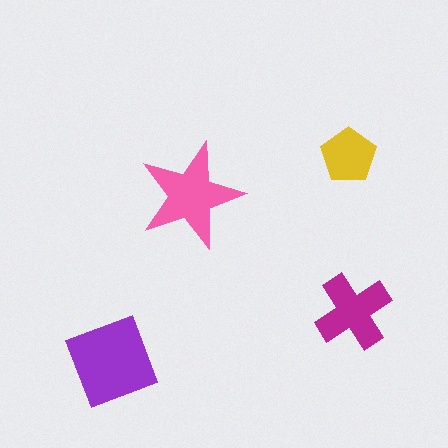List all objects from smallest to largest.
The yellow pentagon, the magenta cross, the pink star, the purple square.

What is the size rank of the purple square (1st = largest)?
1st.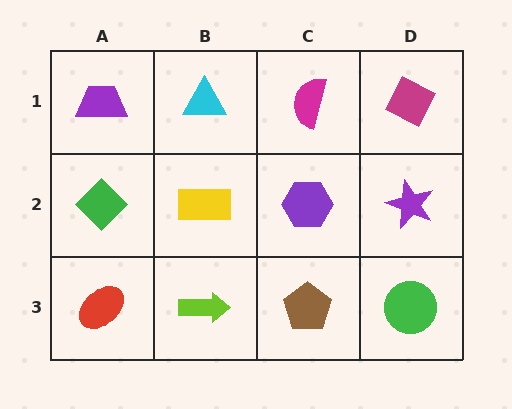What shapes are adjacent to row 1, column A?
A green diamond (row 2, column A), a cyan triangle (row 1, column B).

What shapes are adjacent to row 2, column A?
A purple trapezoid (row 1, column A), a red ellipse (row 3, column A), a yellow rectangle (row 2, column B).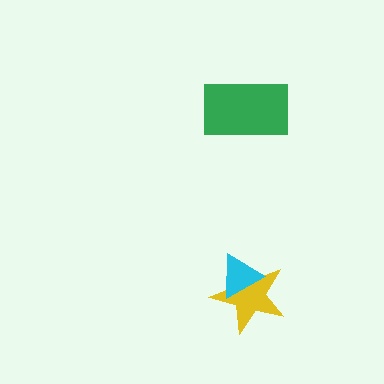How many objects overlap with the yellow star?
1 object overlaps with the yellow star.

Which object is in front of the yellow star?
The cyan triangle is in front of the yellow star.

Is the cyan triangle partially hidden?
No, no other shape covers it.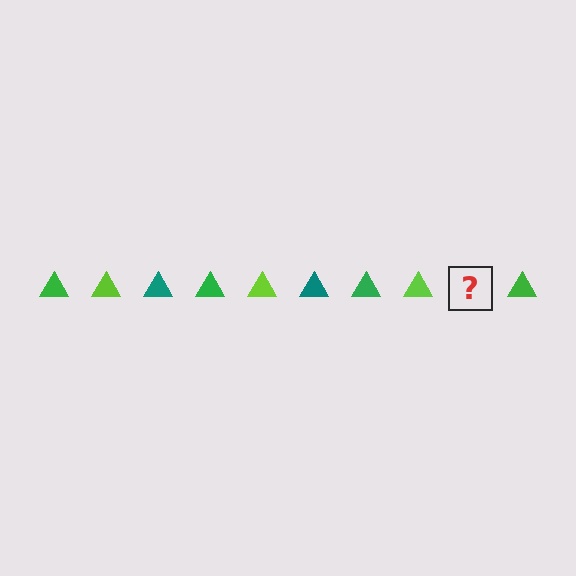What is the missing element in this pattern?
The missing element is a teal triangle.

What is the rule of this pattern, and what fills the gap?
The rule is that the pattern cycles through green, lime, teal triangles. The gap should be filled with a teal triangle.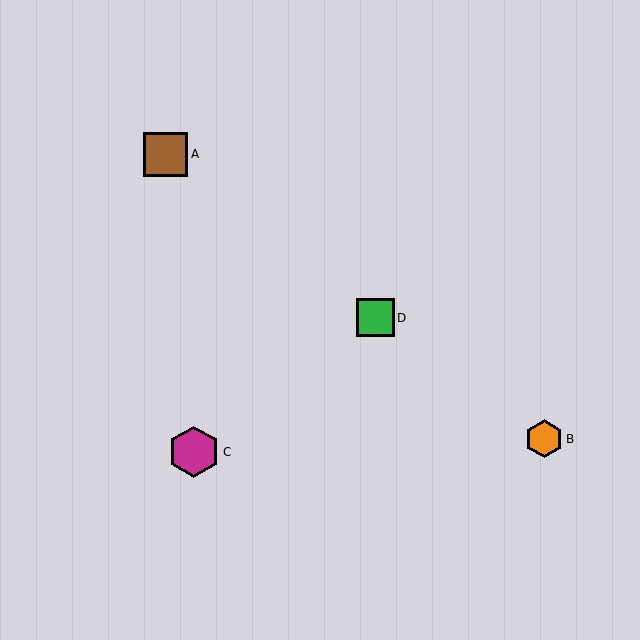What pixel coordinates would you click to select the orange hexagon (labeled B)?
Click at (544, 439) to select the orange hexagon B.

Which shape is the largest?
The magenta hexagon (labeled C) is the largest.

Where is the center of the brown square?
The center of the brown square is at (166, 154).